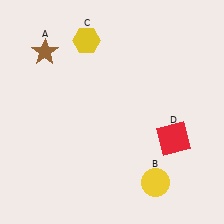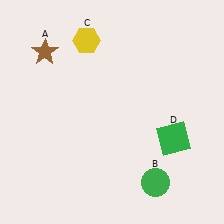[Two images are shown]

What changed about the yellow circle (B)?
In Image 1, B is yellow. In Image 2, it changed to green.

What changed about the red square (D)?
In Image 1, D is red. In Image 2, it changed to green.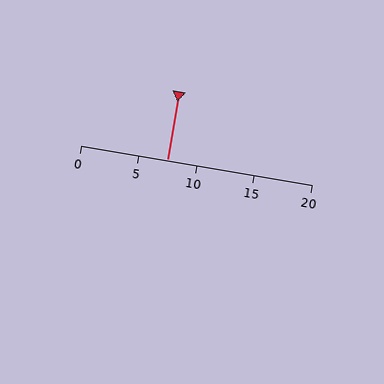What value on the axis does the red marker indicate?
The marker indicates approximately 7.5.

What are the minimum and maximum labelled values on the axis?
The axis runs from 0 to 20.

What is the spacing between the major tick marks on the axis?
The major ticks are spaced 5 apart.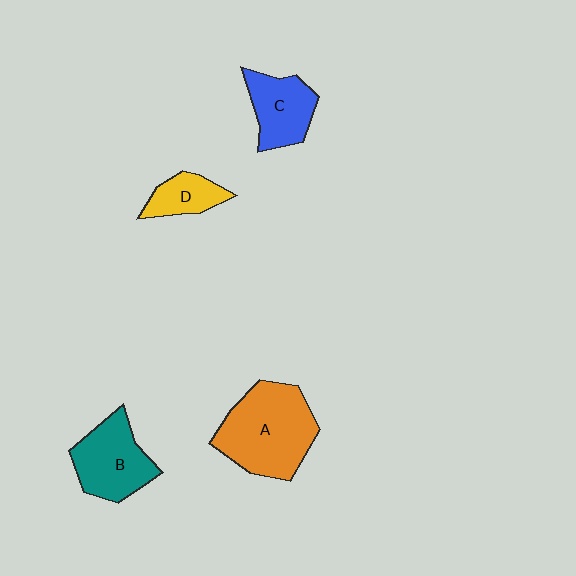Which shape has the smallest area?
Shape D (yellow).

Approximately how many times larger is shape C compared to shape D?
Approximately 1.5 times.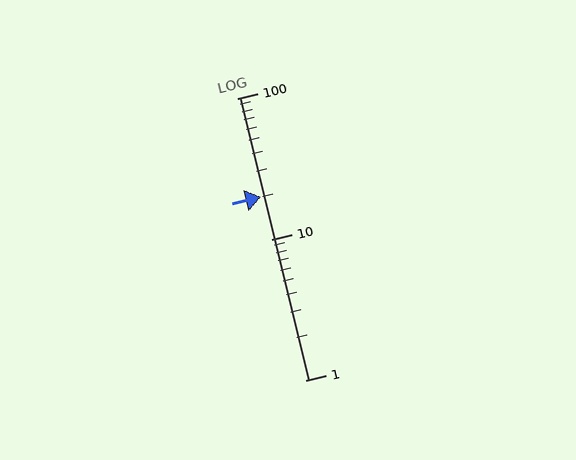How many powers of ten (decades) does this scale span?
The scale spans 2 decades, from 1 to 100.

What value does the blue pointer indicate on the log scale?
The pointer indicates approximately 20.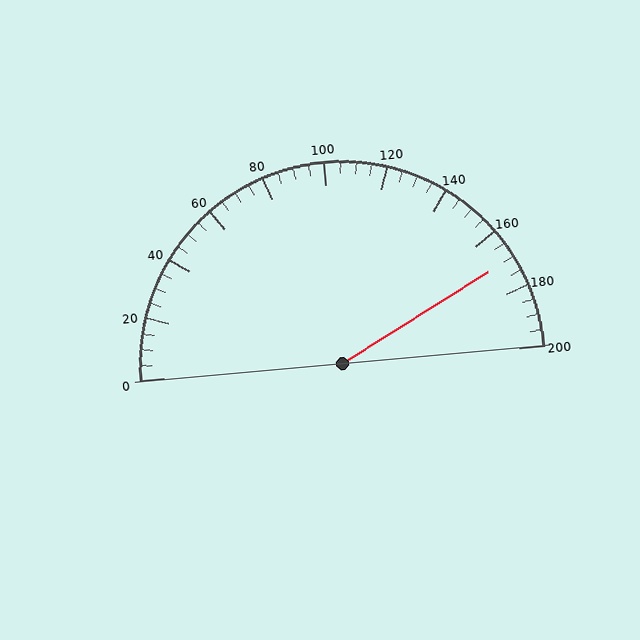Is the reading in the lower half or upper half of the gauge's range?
The reading is in the upper half of the range (0 to 200).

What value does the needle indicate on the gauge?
The needle indicates approximately 170.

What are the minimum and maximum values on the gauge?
The gauge ranges from 0 to 200.